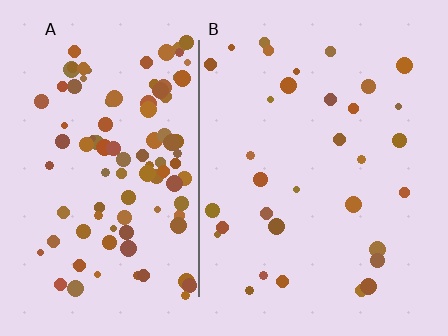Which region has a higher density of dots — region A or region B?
A (the left).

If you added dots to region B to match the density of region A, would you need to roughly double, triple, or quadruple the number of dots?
Approximately triple.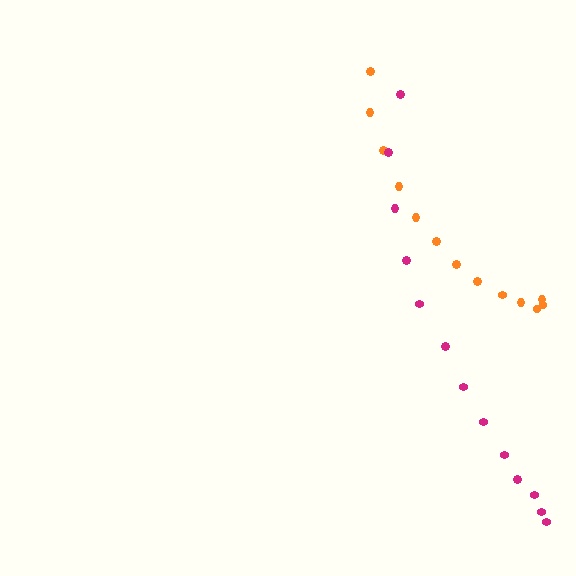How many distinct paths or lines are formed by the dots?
There are 2 distinct paths.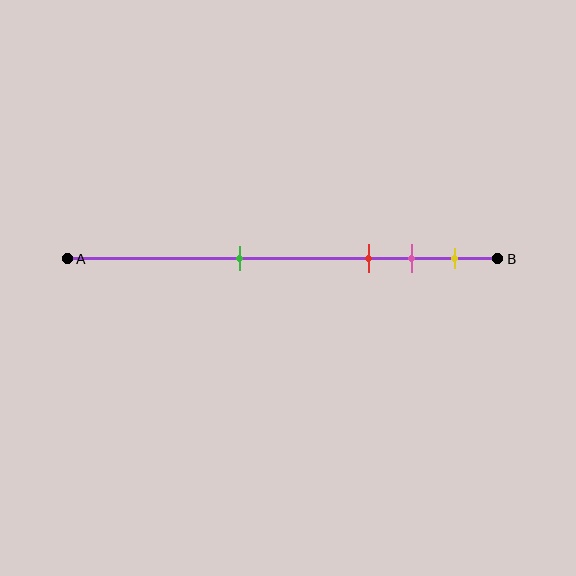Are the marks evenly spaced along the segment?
No, the marks are not evenly spaced.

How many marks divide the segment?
There are 4 marks dividing the segment.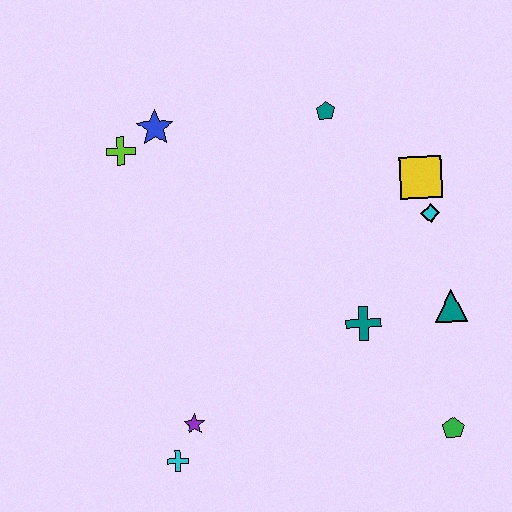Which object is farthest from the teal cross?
The lime cross is farthest from the teal cross.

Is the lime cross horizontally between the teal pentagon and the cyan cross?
No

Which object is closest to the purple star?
The cyan cross is closest to the purple star.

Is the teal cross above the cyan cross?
Yes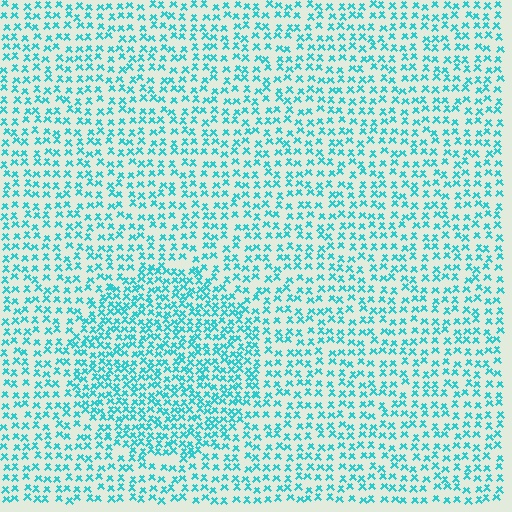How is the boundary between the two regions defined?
The boundary is defined by a change in element density (approximately 1.7x ratio). All elements are the same color, size, and shape.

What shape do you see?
I see a circle.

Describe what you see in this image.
The image contains small cyan elements arranged at two different densities. A circle-shaped region is visible where the elements are more densely packed than the surrounding area.